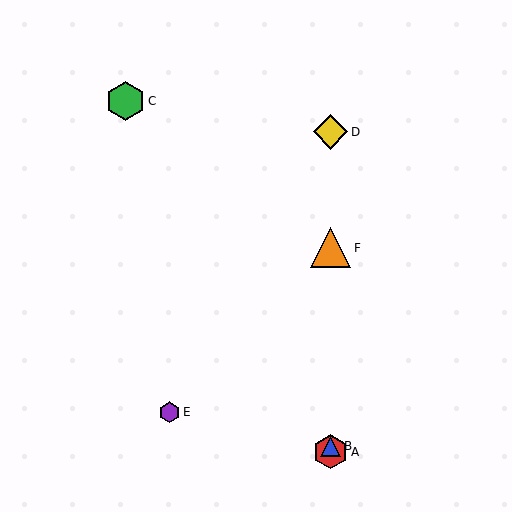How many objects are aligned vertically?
4 objects (A, B, D, F) are aligned vertically.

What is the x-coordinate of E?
Object E is at x≈170.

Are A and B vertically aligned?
Yes, both are at x≈331.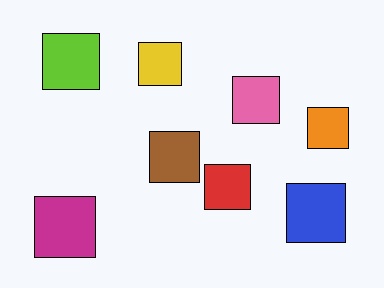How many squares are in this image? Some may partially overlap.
There are 8 squares.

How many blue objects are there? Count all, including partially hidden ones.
There is 1 blue object.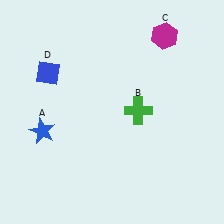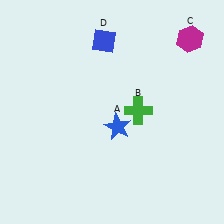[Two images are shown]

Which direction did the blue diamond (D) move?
The blue diamond (D) moved right.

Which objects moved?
The objects that moved are: the blue star (A), the magenta hexagon (C), the blue diamond (D).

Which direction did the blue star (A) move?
The blue star (A) moved right.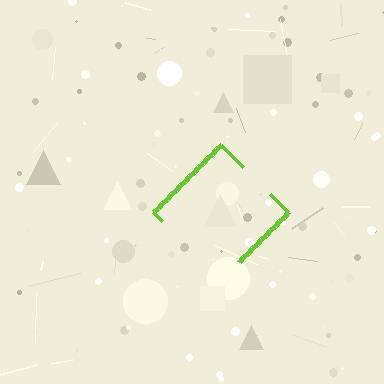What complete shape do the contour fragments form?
The contour fragments form a diamond.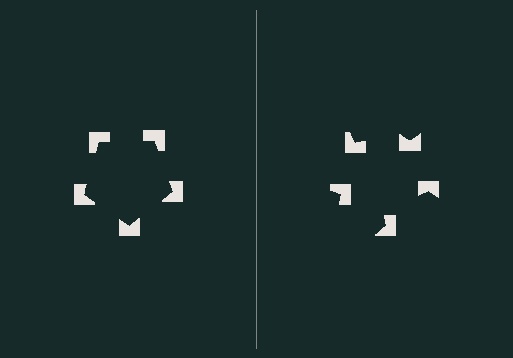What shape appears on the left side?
An illusory pentagon.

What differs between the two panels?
The notched squares are positioned identically on both sides; only the wedge orientations differ. On the left they align to a pentagon; on the right they are misaligned.